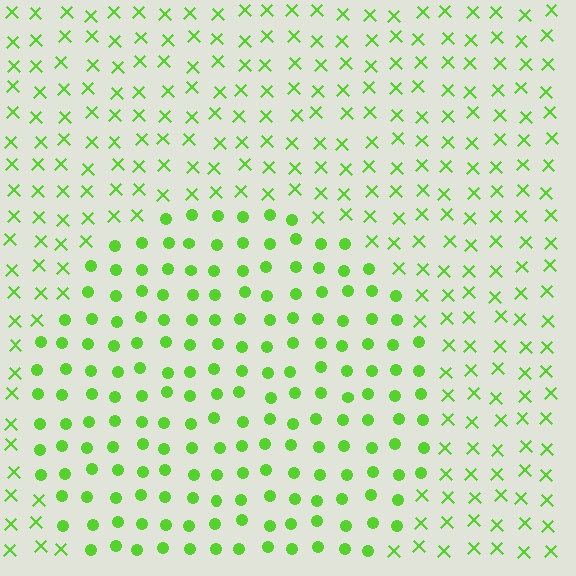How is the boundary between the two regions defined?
The boundary is defined by a change in element shape: circles inside vs. X marks outside. All elements share the same color and spacing.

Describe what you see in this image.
The image is filled with small lime elements arranged in a uniform grid. A circle-shaped region contains circles, while the surrounding area contains X marks. The boundary is defined purely by the change in element shape.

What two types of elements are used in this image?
The image uses circles inside the circle region and X marks outside it.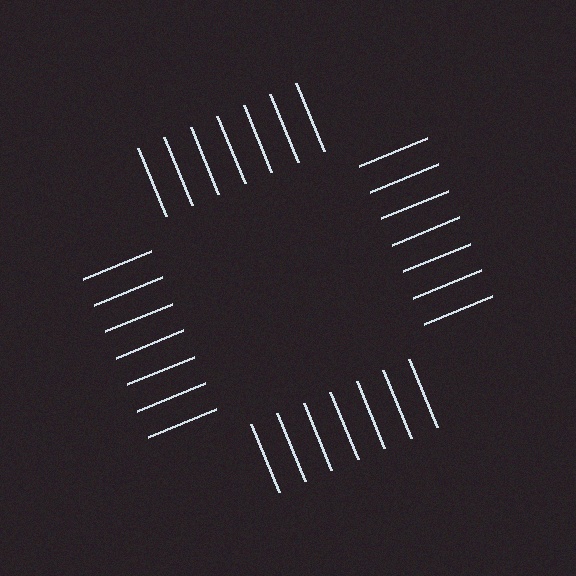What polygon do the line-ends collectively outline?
An illusory square — the line segments terminate on its edges but no continuous stroke is drawn.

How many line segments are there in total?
28 — 7 along each of the 4 edges.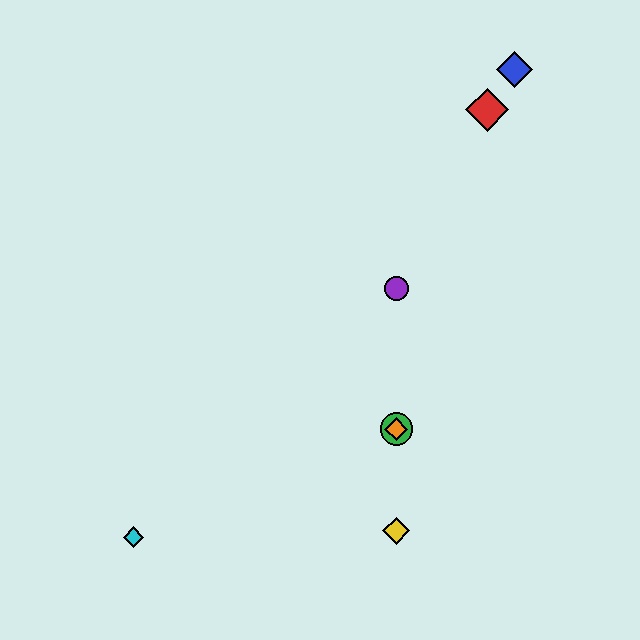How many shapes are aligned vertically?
4 shapes (the green circle, the yellow diamond, the purple circle, the orange diamond) are aligned vertically.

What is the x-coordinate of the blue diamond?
The blue diamond is at x≈515.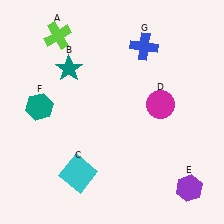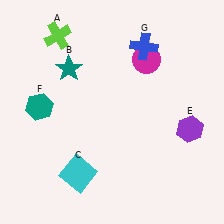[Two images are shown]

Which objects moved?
The objects that moved are: the magenta circle (D), the purple hexagon (E).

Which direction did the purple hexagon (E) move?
The purple hexagon (E) moved up.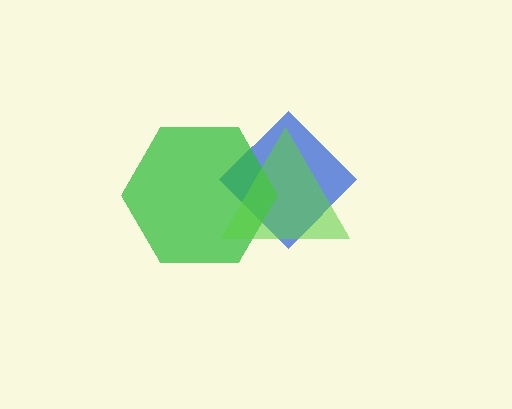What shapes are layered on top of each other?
The layered shapes are: a blue diamond, a green hexagon, a lime triangle.